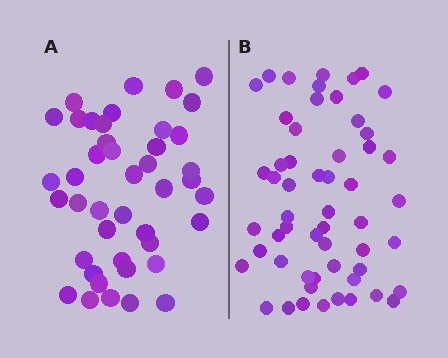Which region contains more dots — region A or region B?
Region B (the right region) has more dots.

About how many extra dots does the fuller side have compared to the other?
Region B has roughly 12 or so more dots than region A.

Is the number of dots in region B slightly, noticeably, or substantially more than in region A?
Region B has noticeably more, but not dramatically so. The ratio is roughly 1.3 to 1.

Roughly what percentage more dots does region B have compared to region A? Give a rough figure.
About 30% more.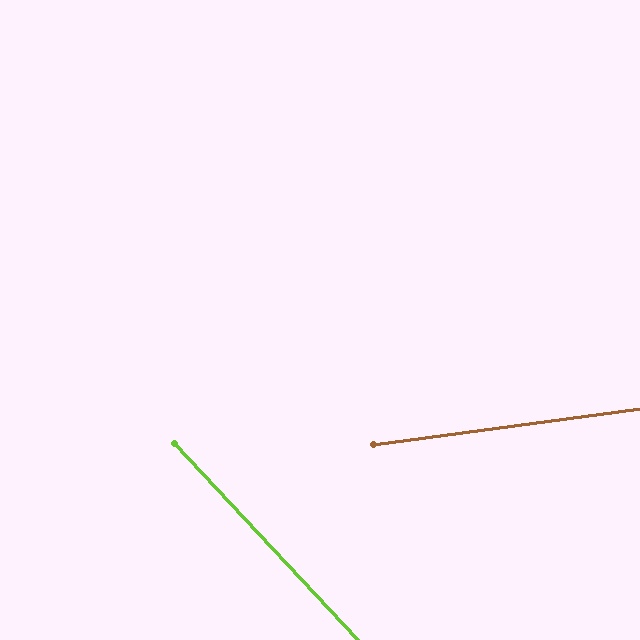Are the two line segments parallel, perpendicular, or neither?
Neither parallel nor perpendicular — they differ by about 55°.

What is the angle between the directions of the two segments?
Approximately 55 degrees.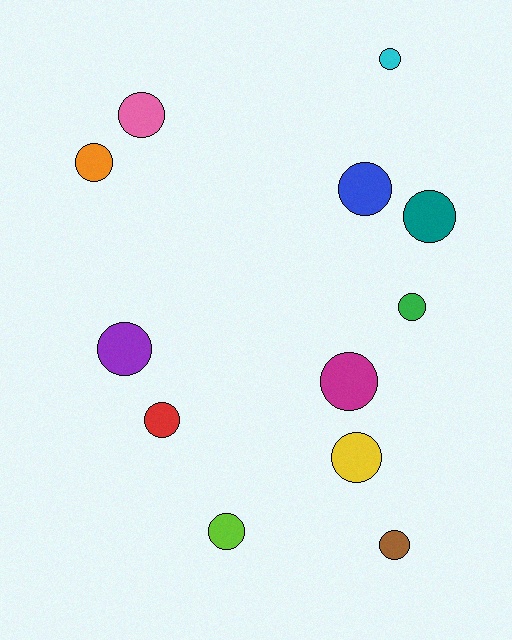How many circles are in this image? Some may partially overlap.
There are 12 circles.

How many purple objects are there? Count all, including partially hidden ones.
There is 1 purple object.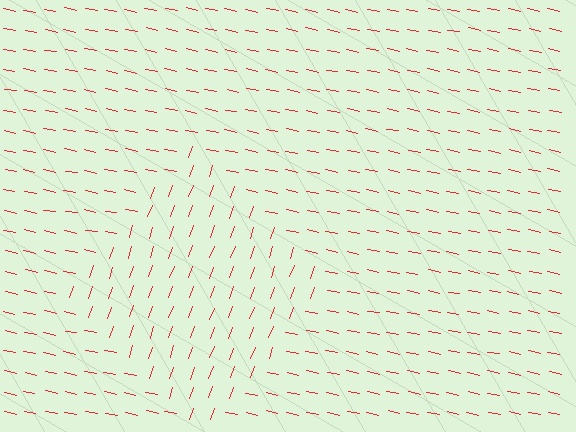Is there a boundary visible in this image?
Yes, there is a texture boundary formed by a change in line orientation.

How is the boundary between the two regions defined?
The boundary is defined purely by a change in line orientation (approximately 82 degrees difference). All lines are the same color and thickness.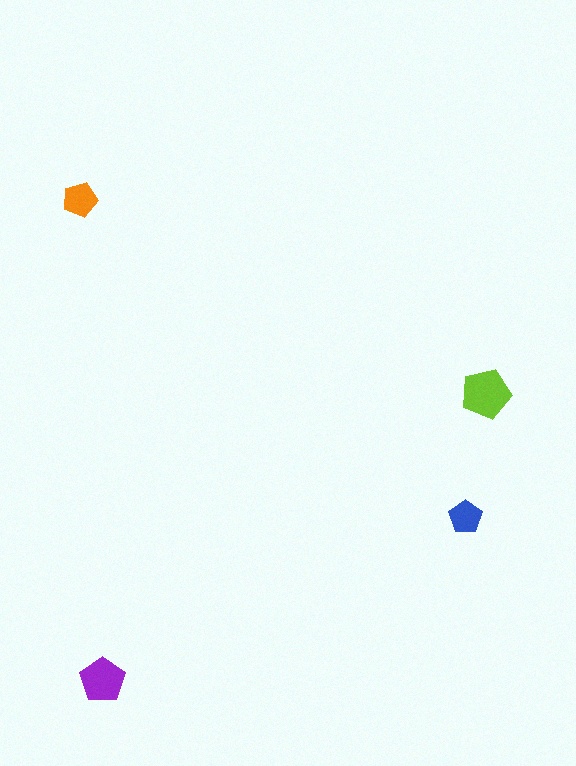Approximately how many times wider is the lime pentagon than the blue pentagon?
About 1.5 times wider.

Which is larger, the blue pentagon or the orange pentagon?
The orange one.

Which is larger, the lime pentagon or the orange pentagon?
The lime one.